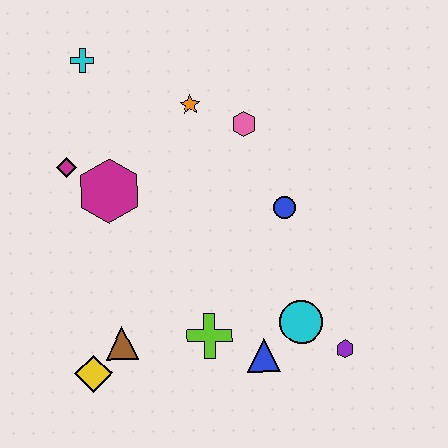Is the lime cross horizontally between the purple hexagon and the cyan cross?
Yes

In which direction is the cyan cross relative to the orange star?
The cyan cross is to the left of the orange star.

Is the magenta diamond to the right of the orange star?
No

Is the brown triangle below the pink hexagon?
Yes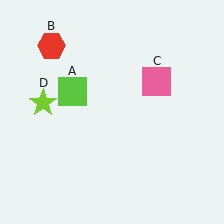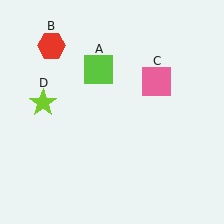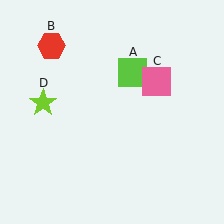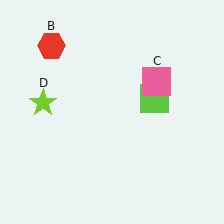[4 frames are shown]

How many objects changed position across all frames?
1 object changed position: lime square (object A).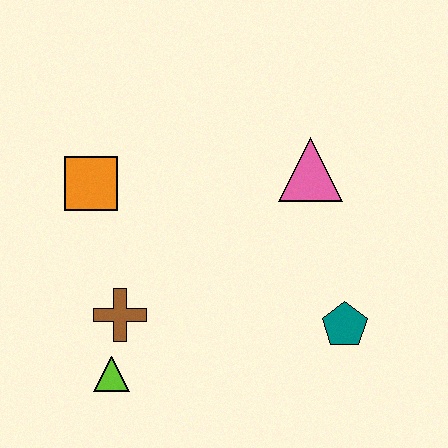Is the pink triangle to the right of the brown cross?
Yes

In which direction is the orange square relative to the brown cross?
The orange square is above the brown cross.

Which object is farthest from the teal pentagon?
The orange square is farthest from the teal pentagon.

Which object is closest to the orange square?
The brown cross is closest to the orange square.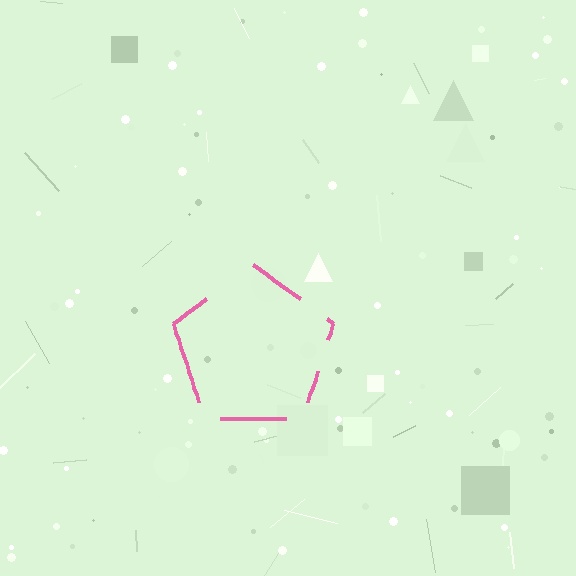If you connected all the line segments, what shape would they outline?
They would outline a pentagon.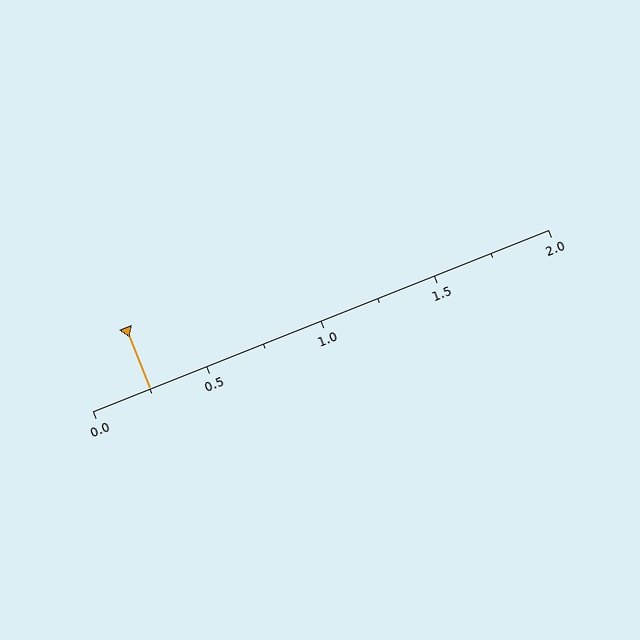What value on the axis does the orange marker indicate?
The marker indicates approximately 0.25.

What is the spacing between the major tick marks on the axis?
The major ticks are spaced 0.5 apart.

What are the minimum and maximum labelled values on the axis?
The axis runs from 0.0 to 2.0.